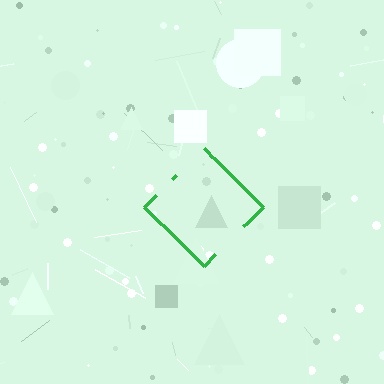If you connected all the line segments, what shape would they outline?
They would outline a diamond.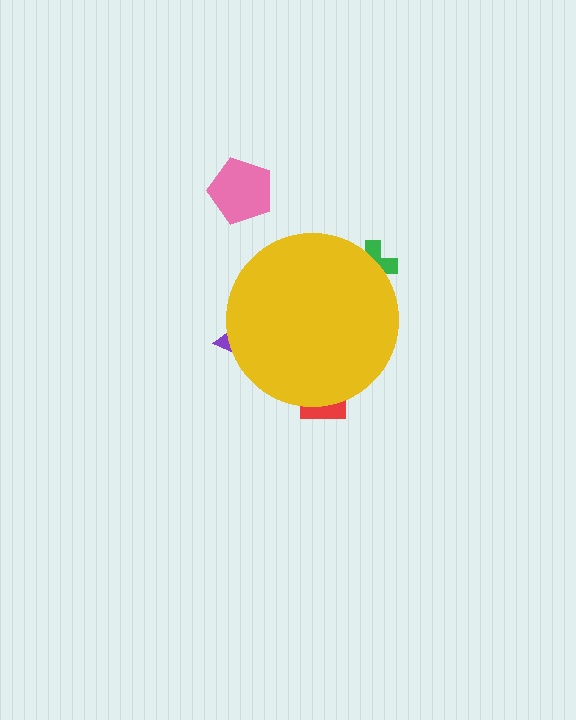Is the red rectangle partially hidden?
Yes, the red rectangle is partially hidden behind the yellow circle.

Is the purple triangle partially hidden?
Yes, the purple triangle is partially hidden behind the yellow circle.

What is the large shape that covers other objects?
A yellow circle.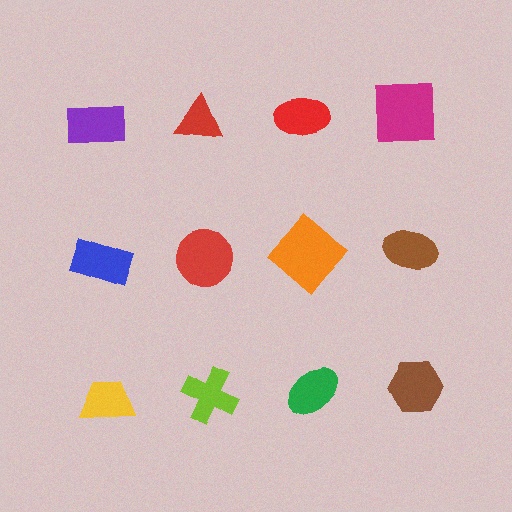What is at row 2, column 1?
A blue rectangle.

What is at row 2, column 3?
An orange diamond.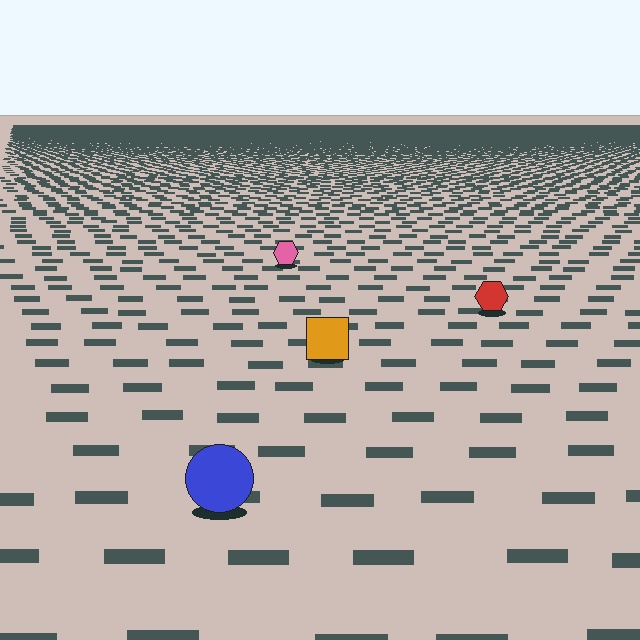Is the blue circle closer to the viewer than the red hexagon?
Yes. The blue circle is closer — you can tell from the texture gradient: the ground texture is coarser near it.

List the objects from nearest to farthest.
From nearest to farthest: the blue circle, the orange square, the red hexagon, the pink hexagon.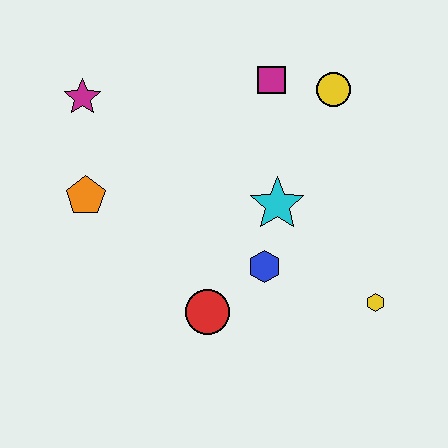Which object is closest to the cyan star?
The blue hexagon is closest to the cyan star.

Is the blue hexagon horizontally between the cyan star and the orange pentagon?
Yes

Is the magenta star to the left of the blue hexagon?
Yes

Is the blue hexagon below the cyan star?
Yes